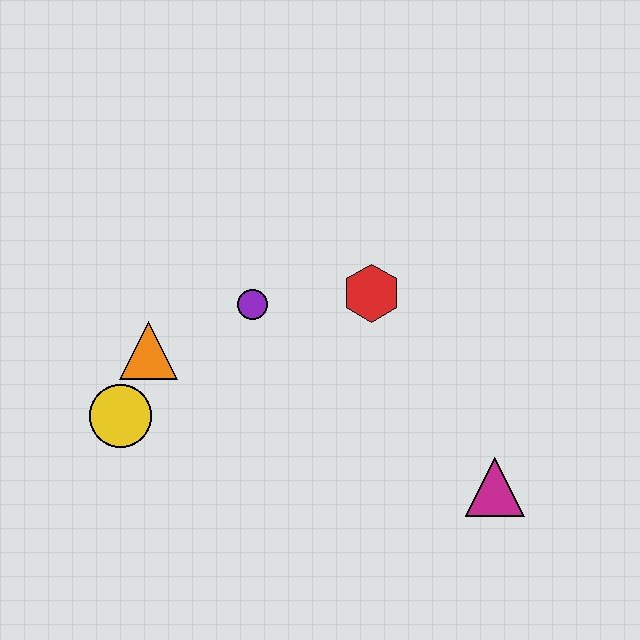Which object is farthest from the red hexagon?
The yellow circle is farthest from the red hexagon.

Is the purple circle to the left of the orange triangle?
No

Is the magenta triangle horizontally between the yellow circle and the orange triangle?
No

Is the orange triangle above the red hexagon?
No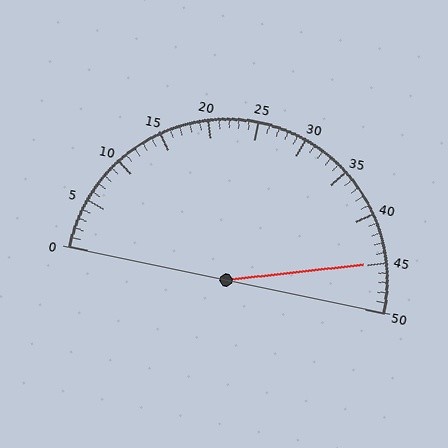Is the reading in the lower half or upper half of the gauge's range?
The reading is in the upper half of the range (0 to 50).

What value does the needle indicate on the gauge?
The needle indicates approximately 45.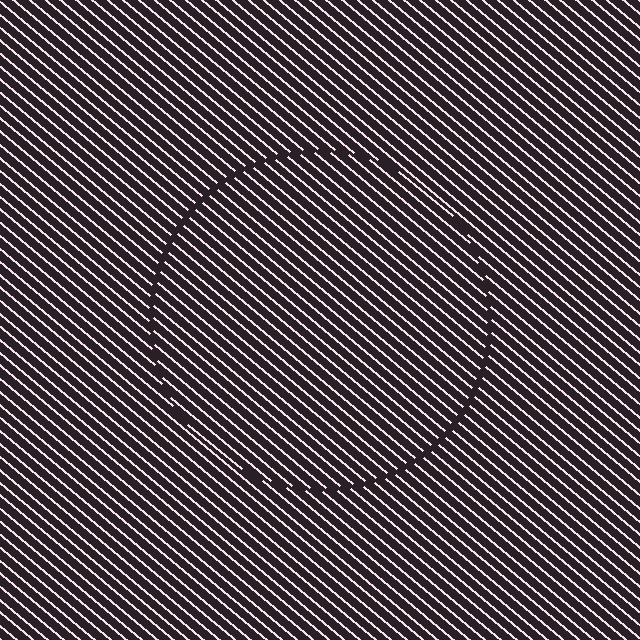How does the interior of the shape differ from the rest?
The interior of the shape contains the same grating, shifted by half a period — the contour is defined by the phase discontinuity where line-ends from the inner and outer gratings abut.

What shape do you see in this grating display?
An illusory circle. The interior of the shape contains the same grating, shifted by half a period — the contour is defined by the phase discontinuity where line-ends from the inner and outer gratings abut.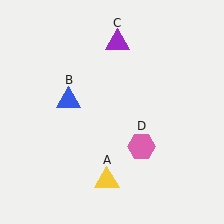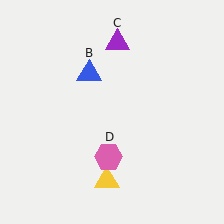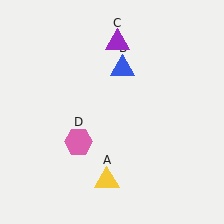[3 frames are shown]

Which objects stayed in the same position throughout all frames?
Yellow triangle (object A) and purple triangle (object C) remained stationary.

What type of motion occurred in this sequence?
The blue triangle (object B), pink hexagon (object D) rotated clockwise around the center of the scene.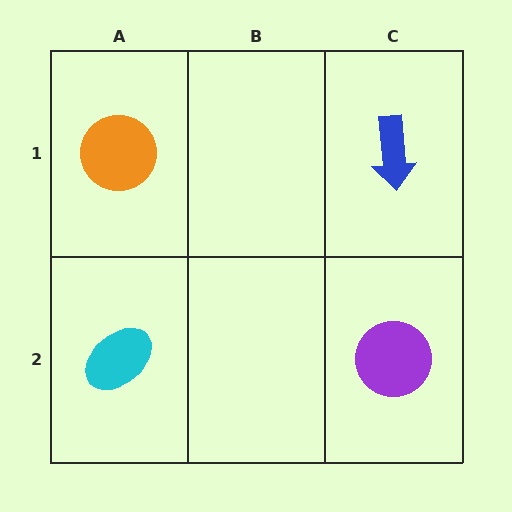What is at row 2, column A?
A cyan ellipse.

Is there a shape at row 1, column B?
No, that cell is empty.